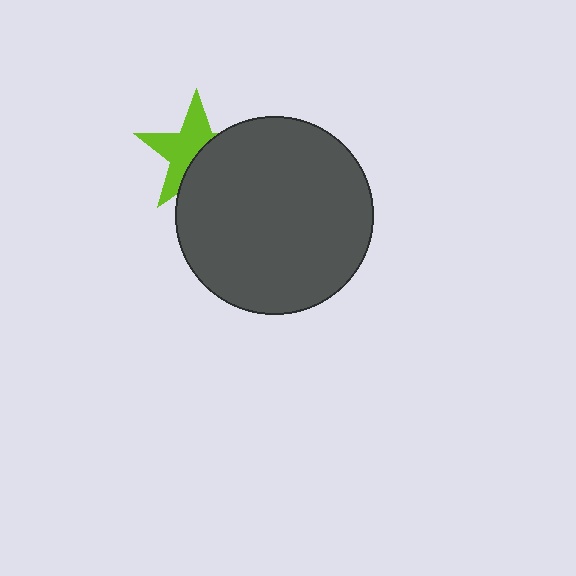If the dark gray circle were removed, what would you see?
You would see the complete lime star.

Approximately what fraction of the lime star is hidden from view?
Roughly 45% of the lime star is hidden behind the dark gray circle.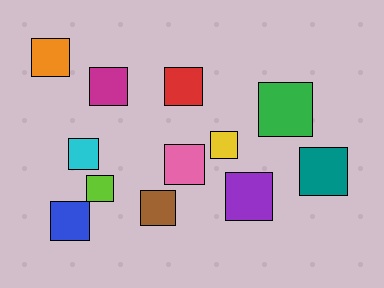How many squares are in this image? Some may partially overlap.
There are 12 squares.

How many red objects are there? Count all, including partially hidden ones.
There is 1 red object.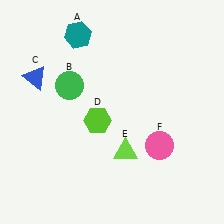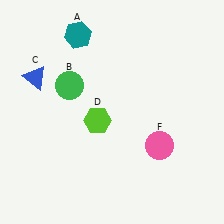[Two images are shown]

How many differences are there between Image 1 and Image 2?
There is 1 difference between the two images.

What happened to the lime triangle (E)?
The lime triangle (E) was removed in Image 2. It was in the bottom-right area of Image 1.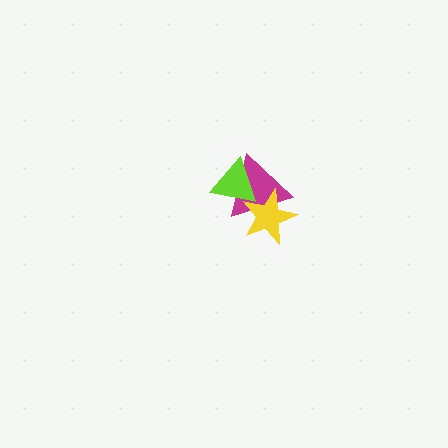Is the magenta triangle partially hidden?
Yes, it is partially covered by another shape.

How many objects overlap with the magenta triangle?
2 objects overlap with the magenta triangle.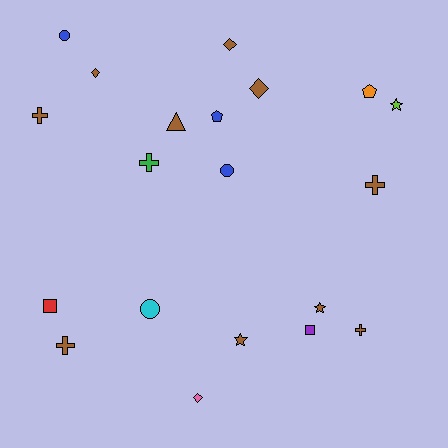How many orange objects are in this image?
There is 1 orange object.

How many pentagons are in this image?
There are 2 pentagons.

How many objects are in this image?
There are 20 objects.